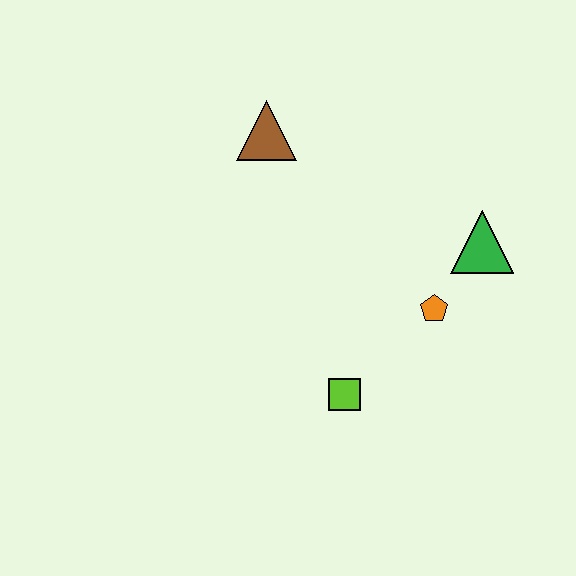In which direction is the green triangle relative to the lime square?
The green triangle is above the lime square.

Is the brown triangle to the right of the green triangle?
No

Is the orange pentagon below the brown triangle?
Yes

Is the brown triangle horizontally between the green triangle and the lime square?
No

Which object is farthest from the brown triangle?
The lime square is farthest from the brown triangle.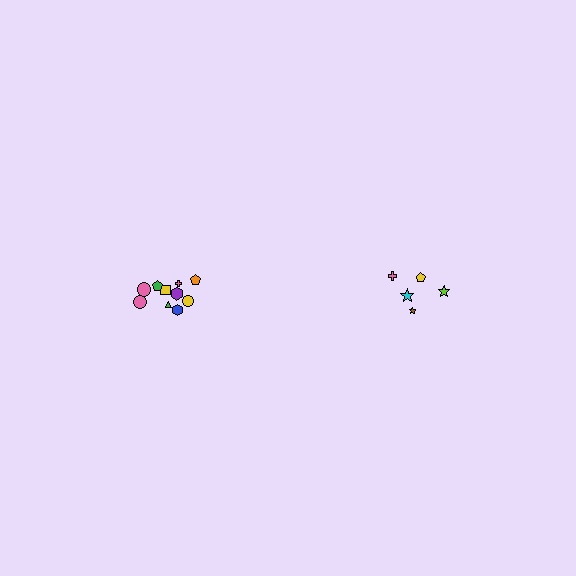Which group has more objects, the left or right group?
The left group.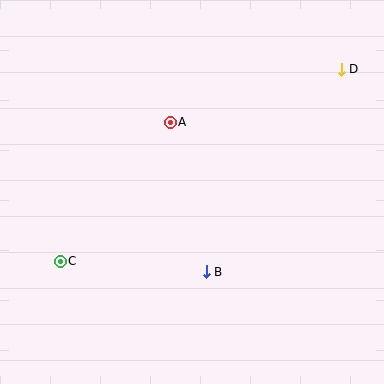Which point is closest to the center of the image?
Point A at (170, 122) is closest to the center.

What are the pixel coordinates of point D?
Point D is at (341, 69).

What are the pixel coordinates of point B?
Point B is at (206, 272).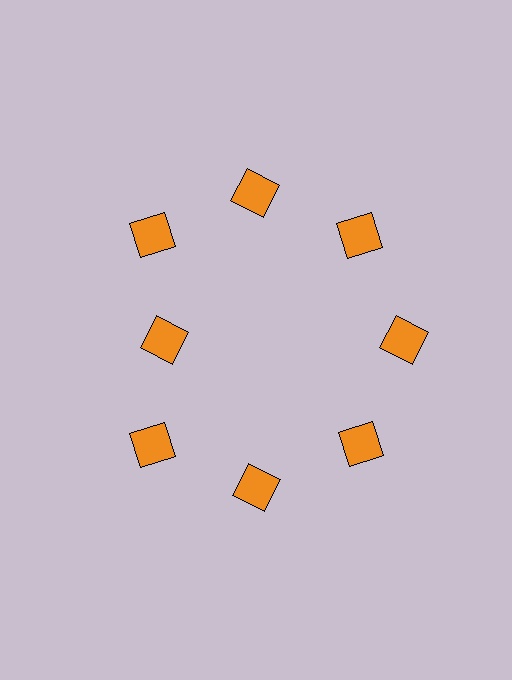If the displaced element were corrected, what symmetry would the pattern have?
It would have 8-fold rotational symmetry — the pattern would map onto itself every 45 degrees.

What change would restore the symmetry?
The symmetry would be restored by moving it outward, back onto the ring so that all 8 squares sit at equal angles and equal distance from the center.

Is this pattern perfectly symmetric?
No. The 8 orange squares are arranged in a ring, but one element near the 9 o'clock position is pulled inward toward the center, breaking the 8-fold rotational symmetry.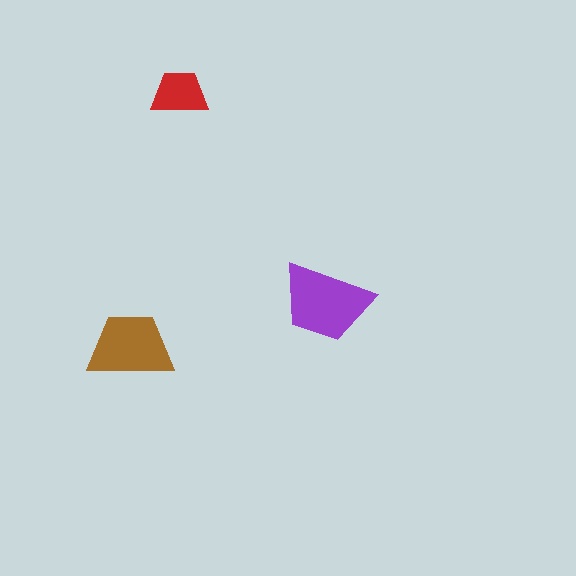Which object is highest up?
The red trapezoid is topmost.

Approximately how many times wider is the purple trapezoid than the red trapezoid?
About 1.5 times wider.